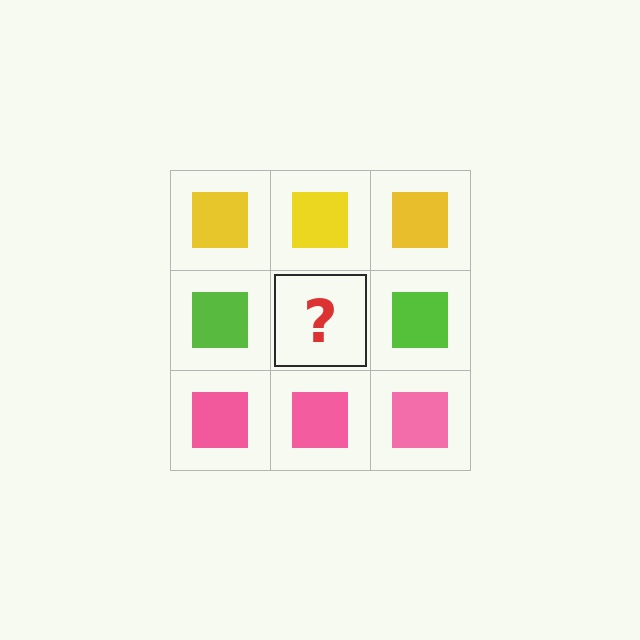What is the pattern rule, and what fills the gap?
The rule is that each row has a consistent color. The gap should be filled with a lime square.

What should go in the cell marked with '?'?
The missing cell should contain a lime square.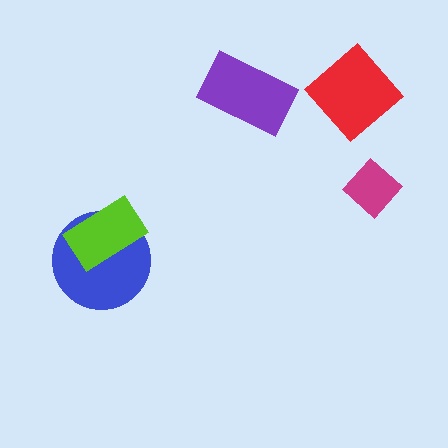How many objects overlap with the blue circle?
1 object overlaps with the blue circle.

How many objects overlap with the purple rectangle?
0 objects overlap with the purple rectangle.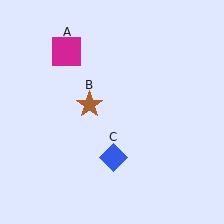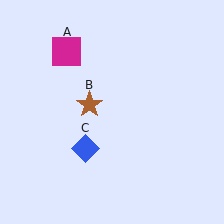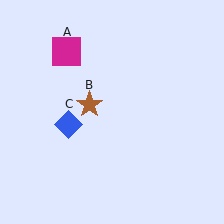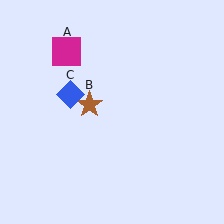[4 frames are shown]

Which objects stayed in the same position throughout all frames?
Magenta square (object A) and brown star (object B) remained stationary.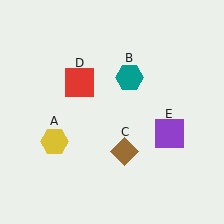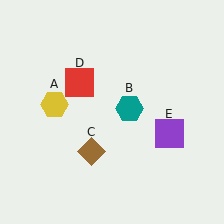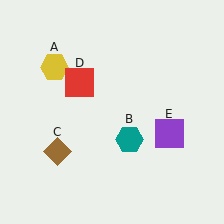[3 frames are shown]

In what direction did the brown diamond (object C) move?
The brown diamond (object C) moved left.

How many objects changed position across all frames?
3 objects changed position: yellow hexagon (object A), teal hexagon (object B), brown diamond (object C).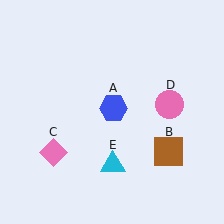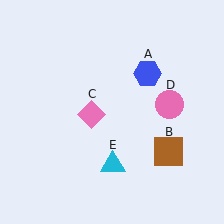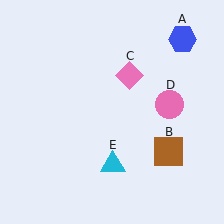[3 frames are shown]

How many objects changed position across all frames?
2 objects changed position: blue hexagon (object A), pink diamond (object C).